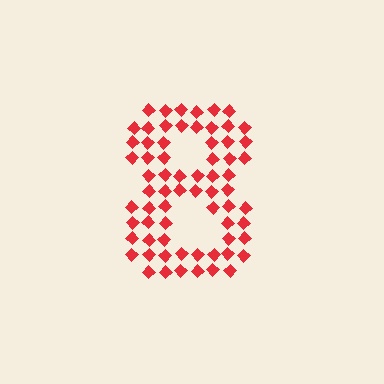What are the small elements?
The small elements are diamonds.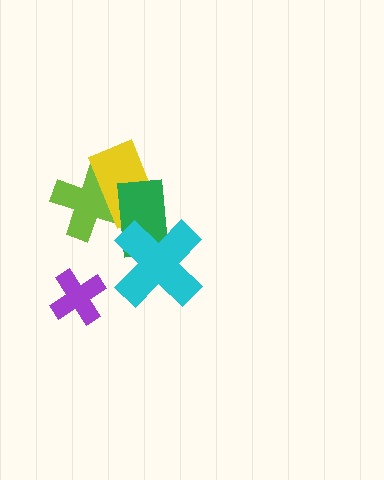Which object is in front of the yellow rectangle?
The green rectangle is in front of the yellow rectangle.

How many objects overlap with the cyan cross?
1 object overlaps with the cyan cross.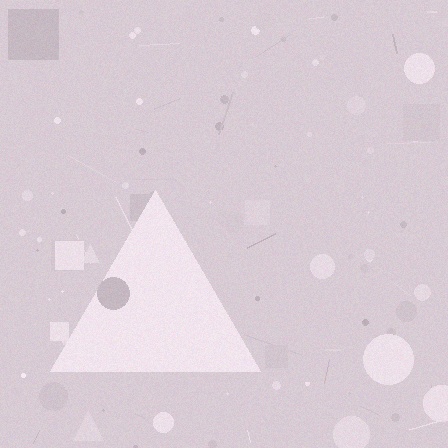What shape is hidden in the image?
A triangle is hidden in the image.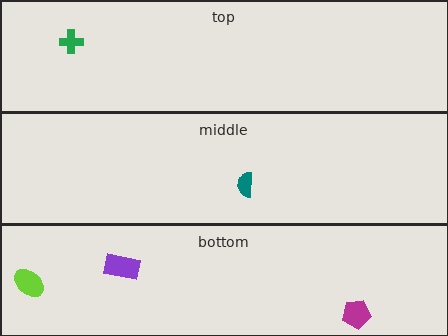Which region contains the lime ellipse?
The bottom region.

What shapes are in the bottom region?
The purple rectangle, the magenta pentagon, the lime ellipse.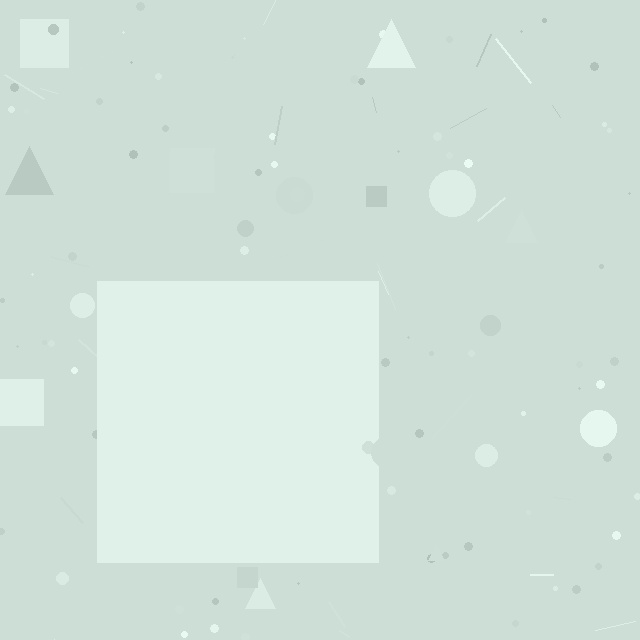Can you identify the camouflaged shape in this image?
The camouflaged shape is a square.